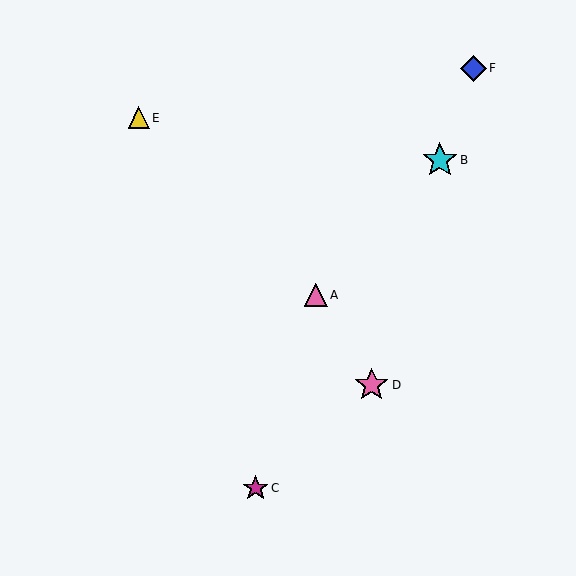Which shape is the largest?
The cyan star (labeled B) is the largest.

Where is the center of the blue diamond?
The center of the blue diamond is at (473, 68).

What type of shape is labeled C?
Shape C is a magenta star.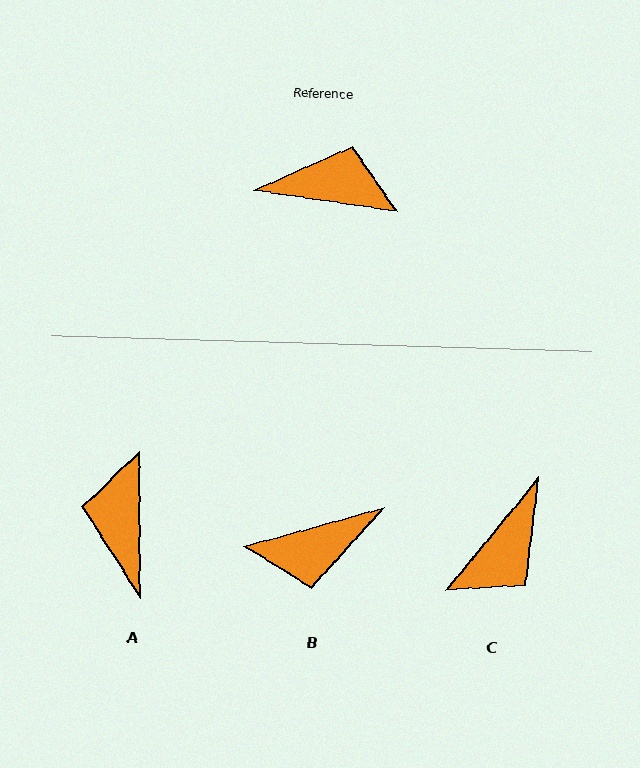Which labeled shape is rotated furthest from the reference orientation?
B, about 156 degrees away.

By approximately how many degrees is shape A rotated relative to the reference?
Approximately 99 degrees counter-clockwise.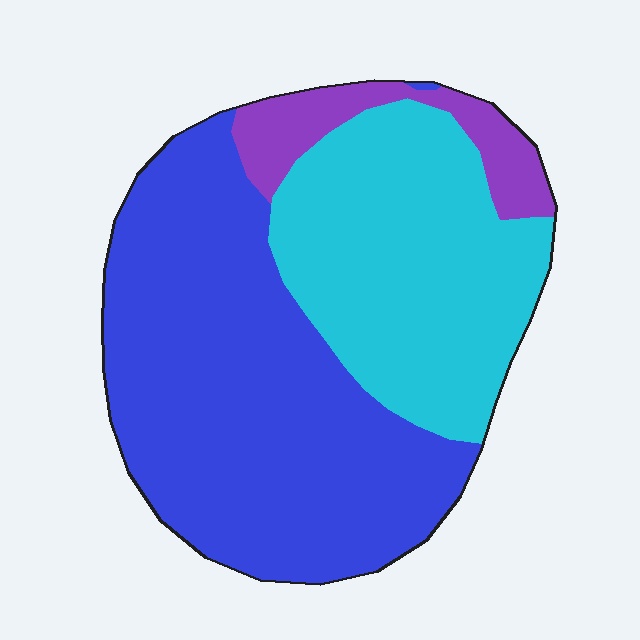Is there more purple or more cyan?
Cyan.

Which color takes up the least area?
Purple, at roughly 10%.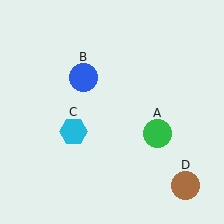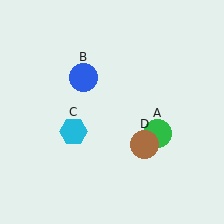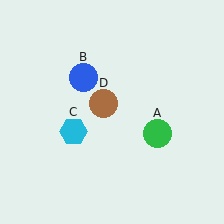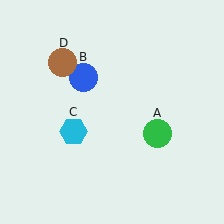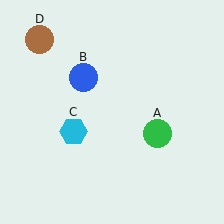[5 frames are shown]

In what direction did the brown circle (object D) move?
The brown circle (object D) moved up and to the left.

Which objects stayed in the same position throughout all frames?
Green circle (object A) and blue circle (object B) and cyan hexagon (object C) remained stationary.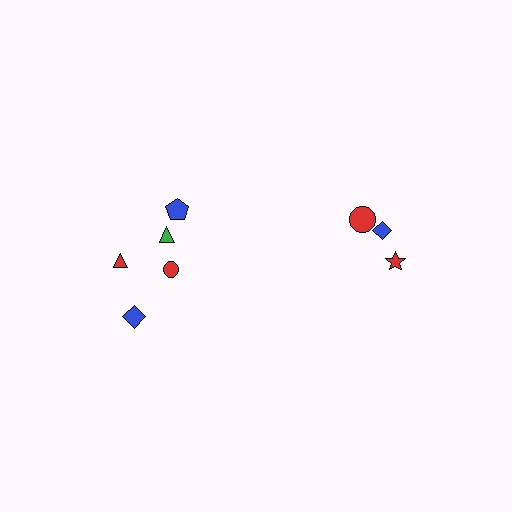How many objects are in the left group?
There are 5 objects.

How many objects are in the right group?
There are 3 objects.